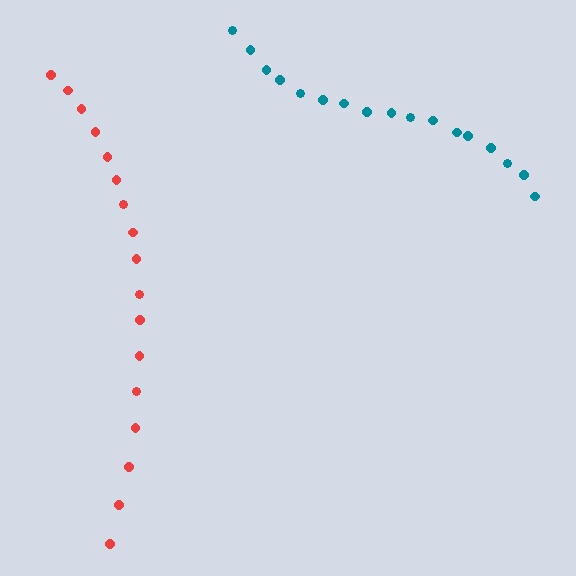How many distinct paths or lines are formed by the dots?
There are 2 distinct paths.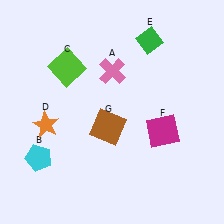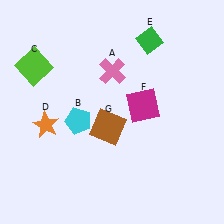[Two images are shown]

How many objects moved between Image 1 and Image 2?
3 objects moved between the two images.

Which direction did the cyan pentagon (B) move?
The cyan pentagon (B) moved right.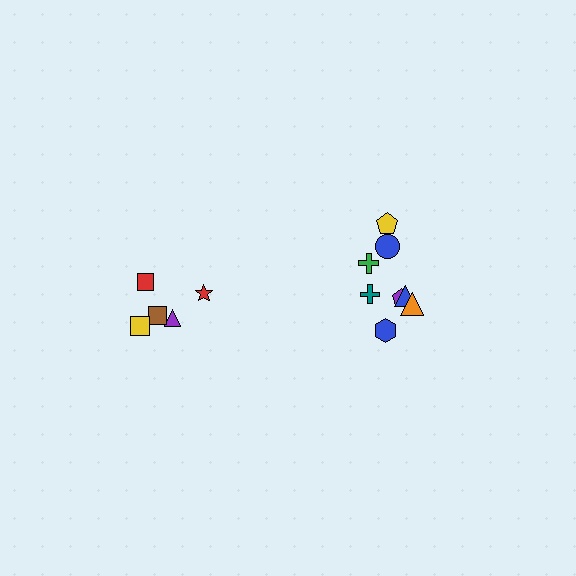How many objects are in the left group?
There are 5 objects.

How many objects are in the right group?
There are 8 objects.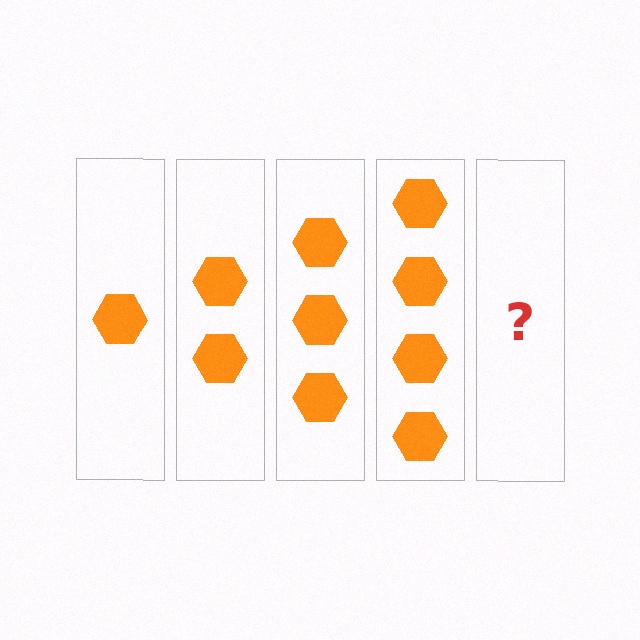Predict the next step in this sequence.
The next step is 5 hexagons.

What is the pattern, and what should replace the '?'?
The pattern is that each step adds one more hexagon. The '?' should be 5 hexagons.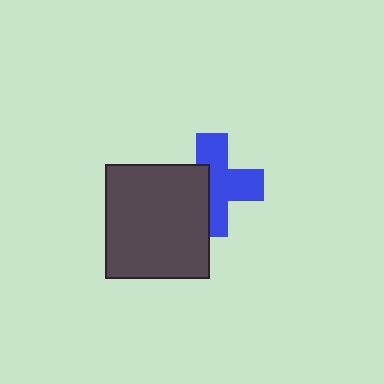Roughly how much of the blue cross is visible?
About half of it is visible (roughly 61%).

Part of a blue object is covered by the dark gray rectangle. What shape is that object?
It is a cross.